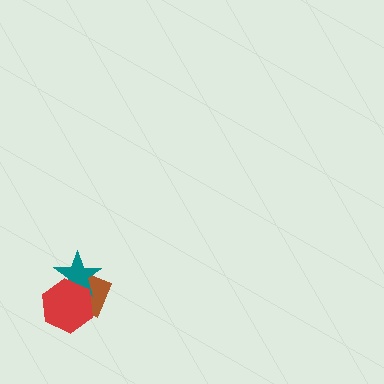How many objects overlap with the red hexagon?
2 objects overlap with the red hexagon.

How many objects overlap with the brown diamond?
2 objects overlap with the brown diamond.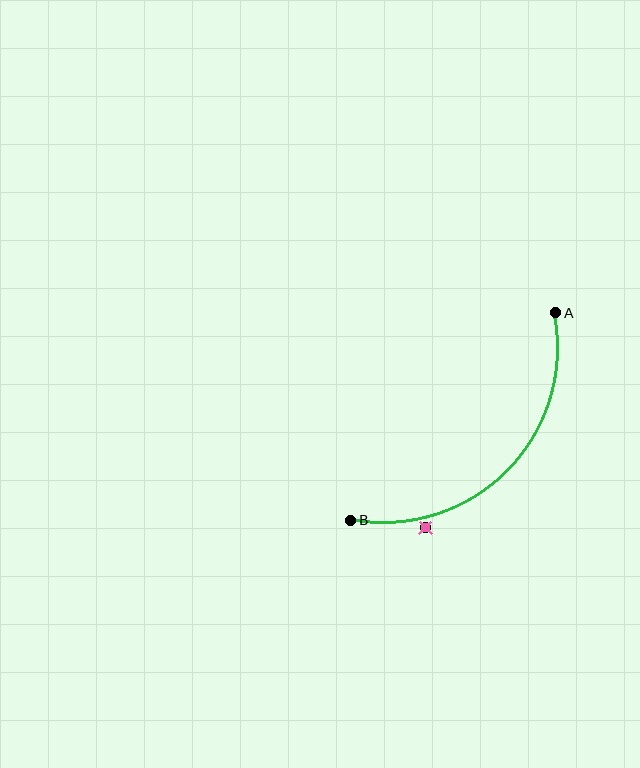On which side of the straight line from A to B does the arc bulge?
The arc bulges below and to the right of the straight line connecting A and B.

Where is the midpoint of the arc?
The arc midpoint is the point on the curve farthest from the straight line joining A and B. It sits below and to the right of that line.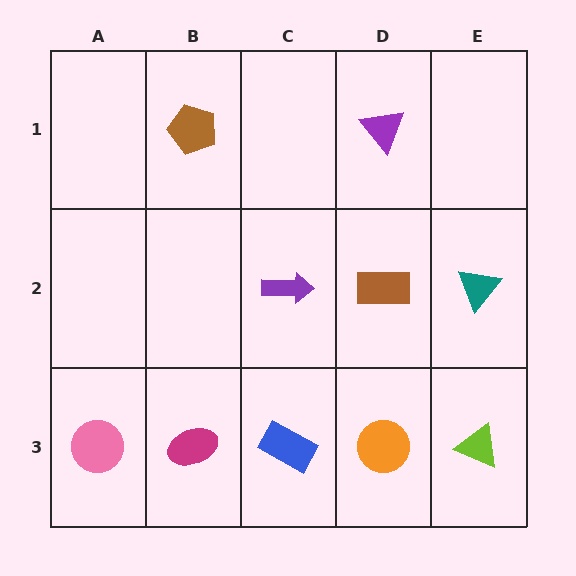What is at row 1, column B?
A brown pentagon.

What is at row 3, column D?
An orange circle.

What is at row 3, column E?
A lime triangle.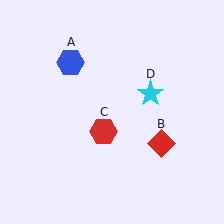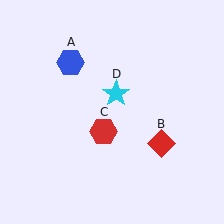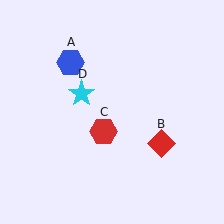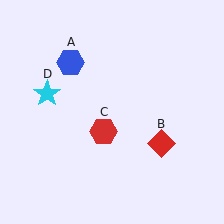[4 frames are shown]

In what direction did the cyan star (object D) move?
The cyan star (object D) moved left.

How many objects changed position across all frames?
1 object changed position: cyan star (object D).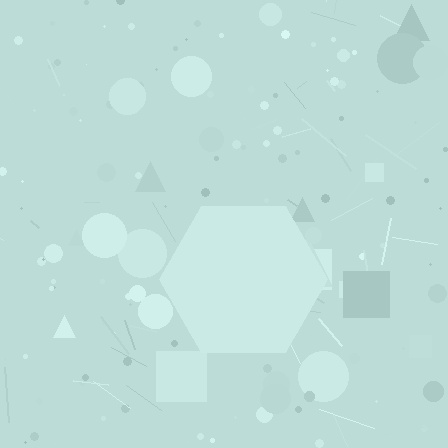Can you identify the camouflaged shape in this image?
The camouflaged shape is a hexagon.